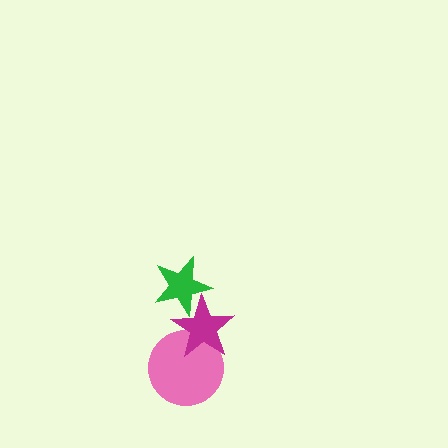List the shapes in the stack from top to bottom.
From top to bottom: the green star, the magenta star, the pink circle.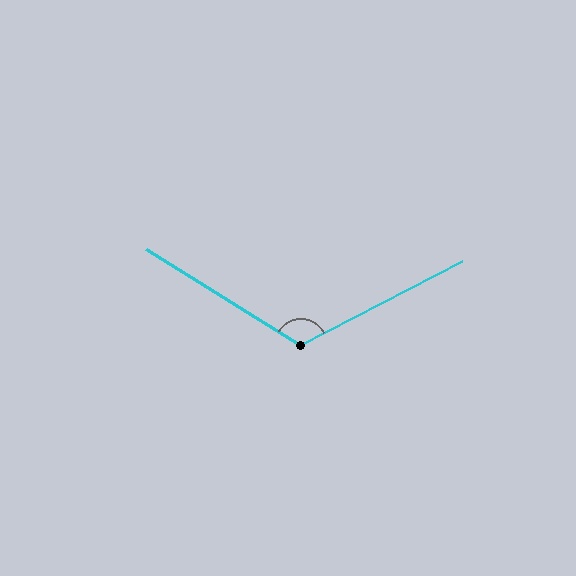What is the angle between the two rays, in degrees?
Approximately 121 degrees.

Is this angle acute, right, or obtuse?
It is obtuse.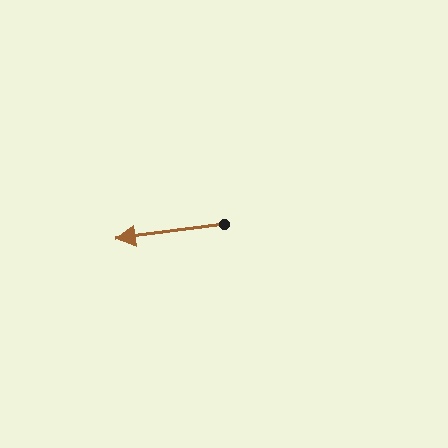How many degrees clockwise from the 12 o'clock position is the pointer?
Approximately 262 degrees.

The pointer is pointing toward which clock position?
Roughly 9 o'clock.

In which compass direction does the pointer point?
West.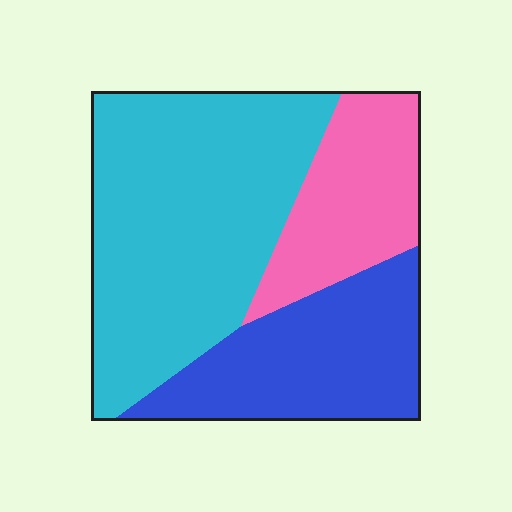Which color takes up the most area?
Cyan, at roughly 50%.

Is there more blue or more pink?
Blue.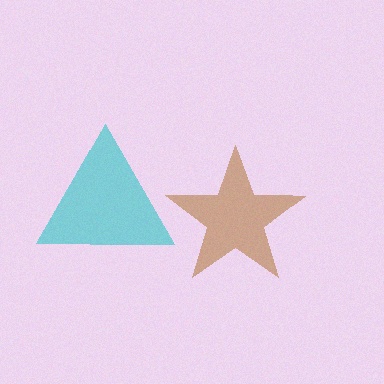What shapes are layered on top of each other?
The layered shapes are: a brown star, a cyan triangle.